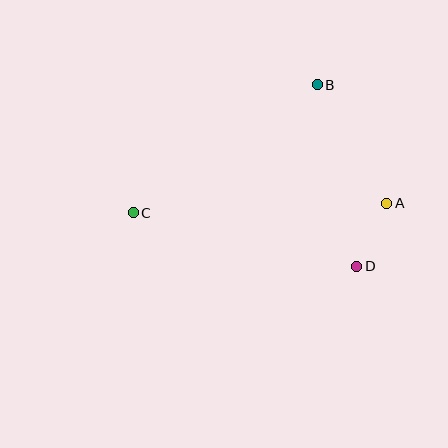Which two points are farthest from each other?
Points A and C are farthest from each other.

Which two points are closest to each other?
Points A and D are closest to each other.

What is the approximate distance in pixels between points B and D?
The distance between B and D is approximately 186 pixels.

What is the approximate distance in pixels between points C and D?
The distance between C and D is approximately 230 pixels.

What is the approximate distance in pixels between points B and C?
The distance between B and C is approximately 224 pixels.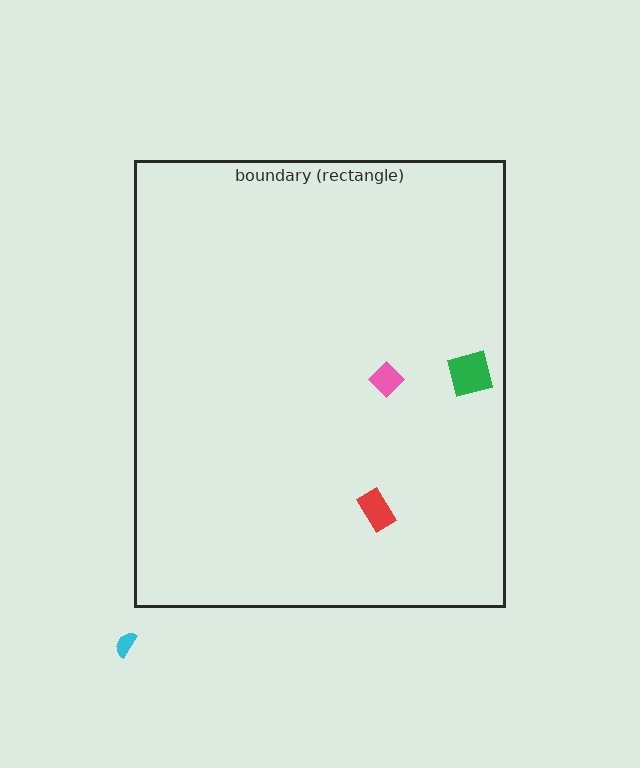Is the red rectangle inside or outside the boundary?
Inside.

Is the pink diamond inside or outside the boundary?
Inside.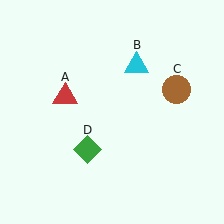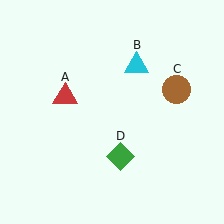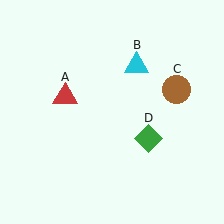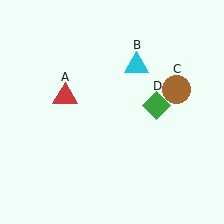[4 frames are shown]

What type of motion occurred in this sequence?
The green diamond (object D) rotated counterclockwise around the center of the scene.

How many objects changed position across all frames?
1 object changed position: green diamond (object D).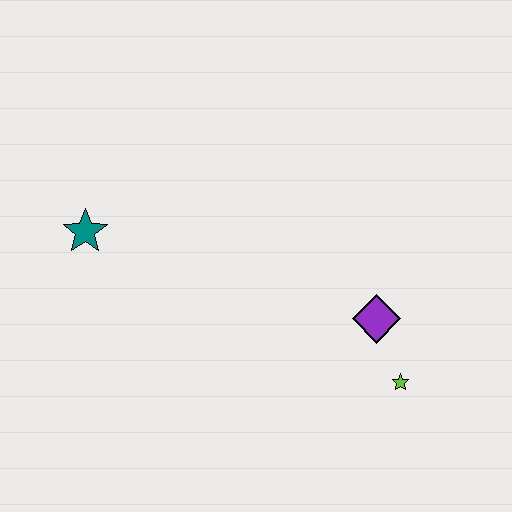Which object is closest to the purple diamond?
The lime star is closest to the purple diamond.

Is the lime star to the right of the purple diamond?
Yes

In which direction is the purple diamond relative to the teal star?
The purple diamond is to the right of the teal star.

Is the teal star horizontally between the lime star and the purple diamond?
No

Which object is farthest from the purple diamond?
The teal star is farthest from the purple diamond.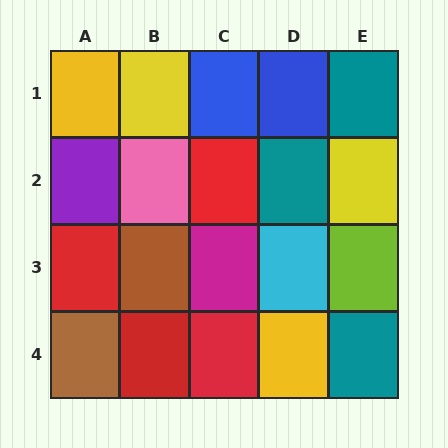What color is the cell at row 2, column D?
Teal.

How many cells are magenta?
1 cell is magenta.